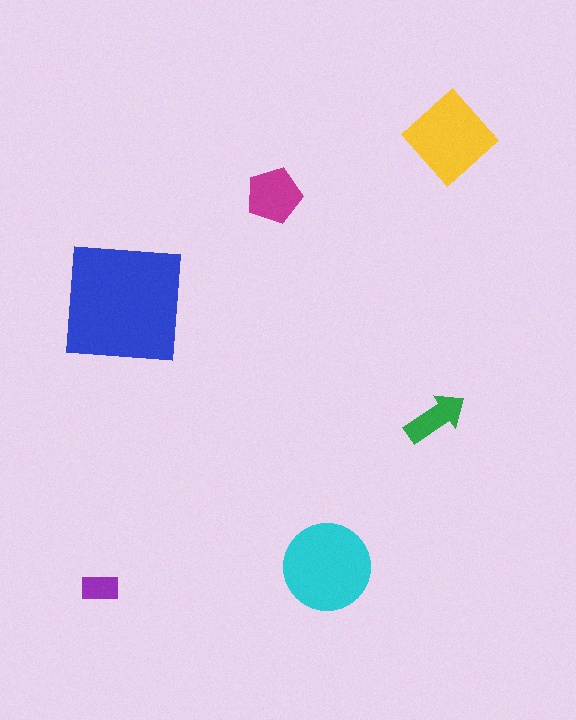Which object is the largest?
The blue square.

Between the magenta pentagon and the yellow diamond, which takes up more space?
The yellow diamond.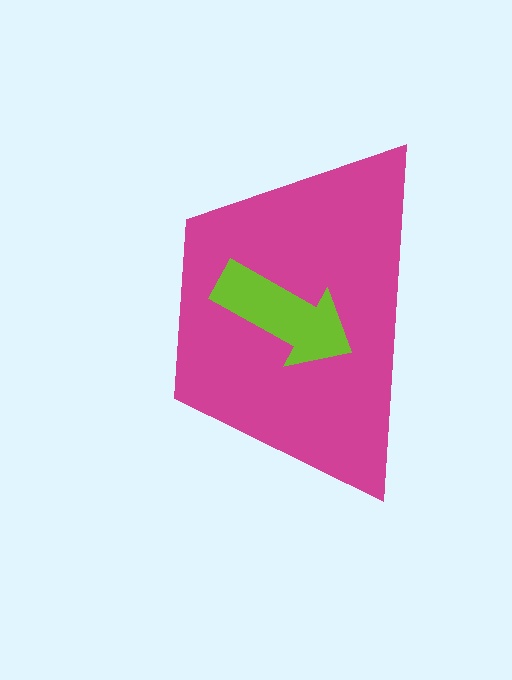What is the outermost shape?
The magenta trapezoid.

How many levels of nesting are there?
2.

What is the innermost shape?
The lime arrow.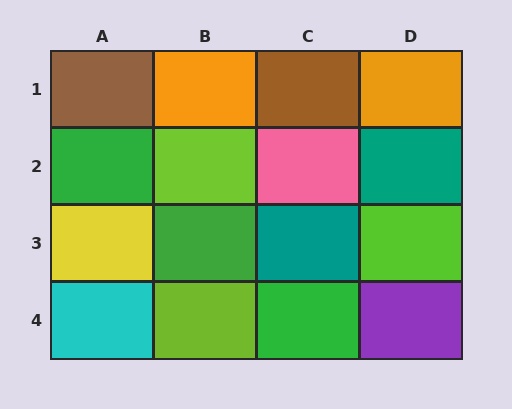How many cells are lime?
3 cells are lime.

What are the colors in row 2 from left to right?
Green, lime, pink, teal.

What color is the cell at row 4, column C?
Green.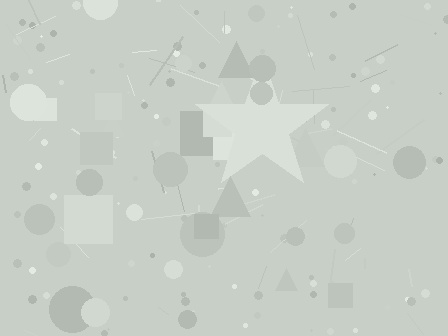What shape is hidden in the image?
A star is hidden in the image.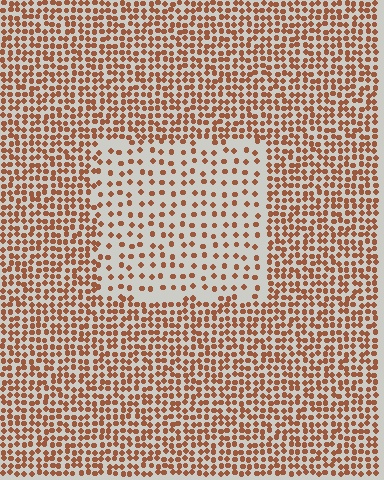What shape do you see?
I see a rectangle.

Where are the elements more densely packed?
The elements are more densely packed outside the rectangle boundary.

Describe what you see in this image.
The image contains small brown elements arranged at two different densities. A rectangle-shaped region is visible where the elements are less densely packed than the surrounding area.